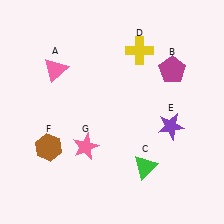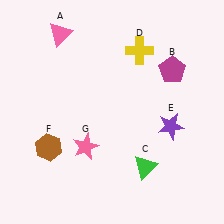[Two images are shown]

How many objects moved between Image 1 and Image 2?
1 object moved between the two images.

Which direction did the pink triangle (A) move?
The pink triangle (A) moved up.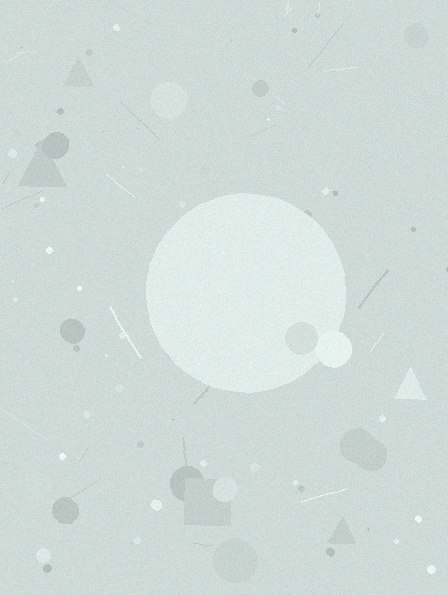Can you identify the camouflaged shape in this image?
The camouflaged shape is a circle.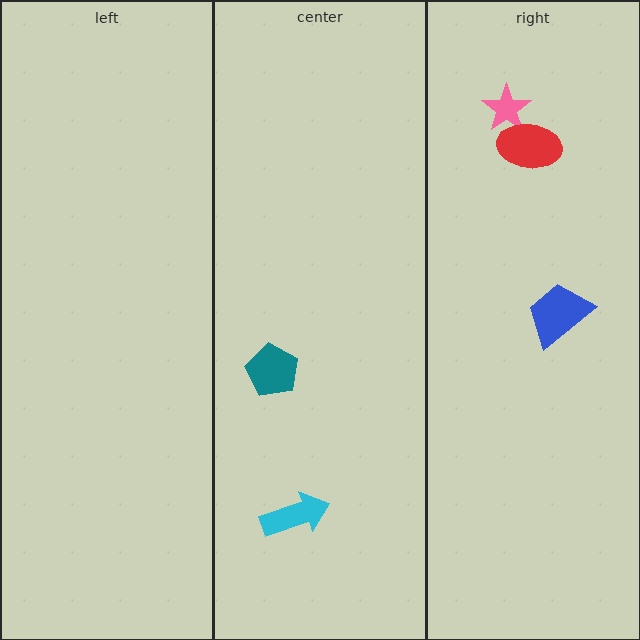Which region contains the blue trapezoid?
The right region.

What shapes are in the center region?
The teal pentagon, the cyan arrow.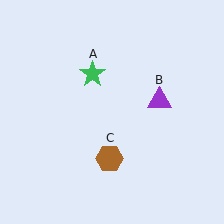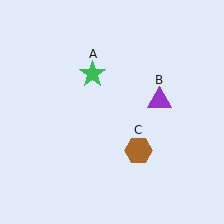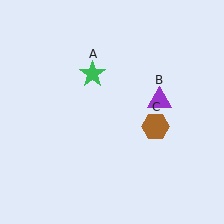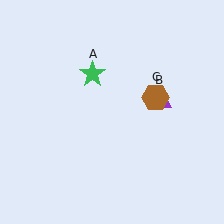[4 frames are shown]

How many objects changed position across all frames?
1 object changed position: brown hexagon (object C).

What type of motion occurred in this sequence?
The brown hexagon (object C) rotated counterclockwise around the center of the scene.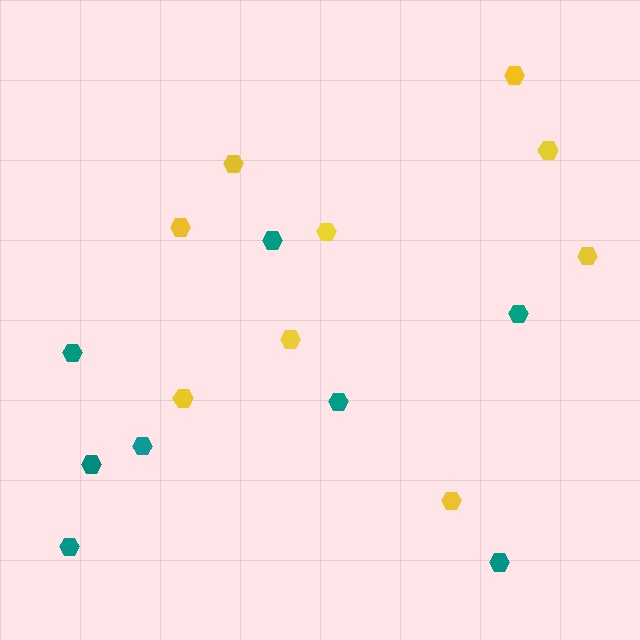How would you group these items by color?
There are 2 groups: one group of teal hexagons (8) and one group of yellow hexagons (9).